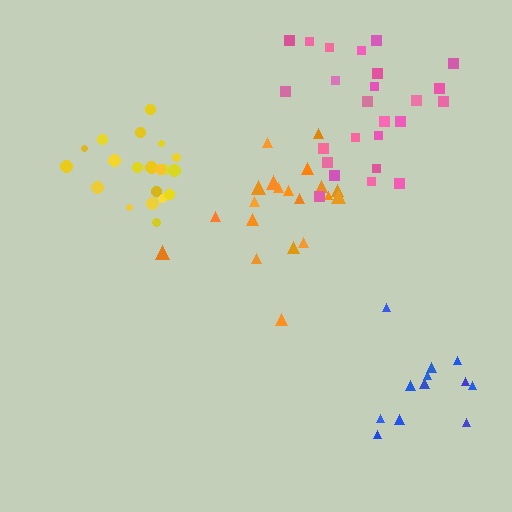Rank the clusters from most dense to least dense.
yellow, orange, pink, blue.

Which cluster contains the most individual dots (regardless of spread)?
Pink (25).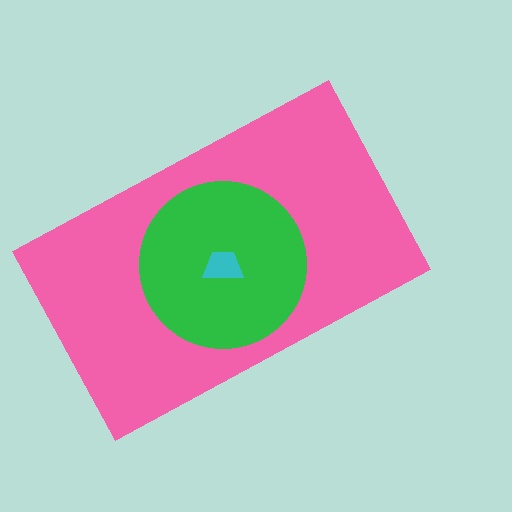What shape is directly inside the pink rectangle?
The green circle.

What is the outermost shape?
The pink rectangle.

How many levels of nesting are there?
3.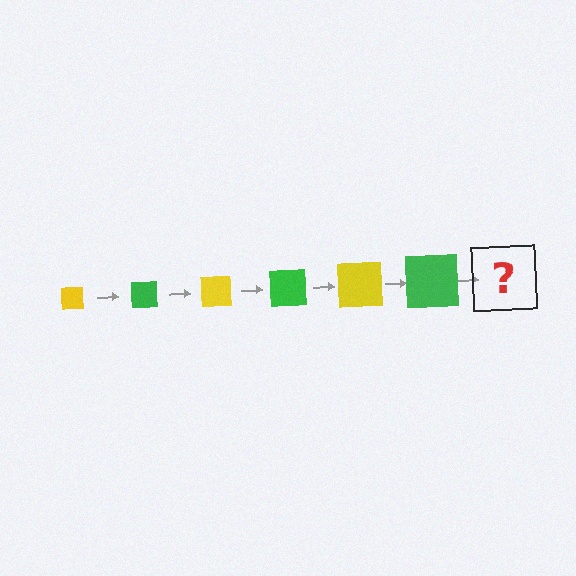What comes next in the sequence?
The next element should be a yellow square, larger than the previous one.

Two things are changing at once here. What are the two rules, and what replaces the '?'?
The two rules are that the square grows larger each step and the color cycles through yellow and green. The '?' should be a yellow square, larger than the previous one.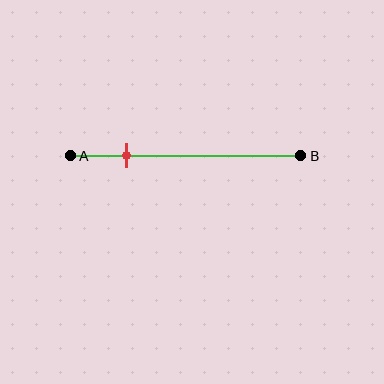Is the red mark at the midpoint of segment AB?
No, the mark is at about 25% from A, not at the 50% midpoint.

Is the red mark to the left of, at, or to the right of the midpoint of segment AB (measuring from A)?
The red mark is to the left of the midpoint of segment AB.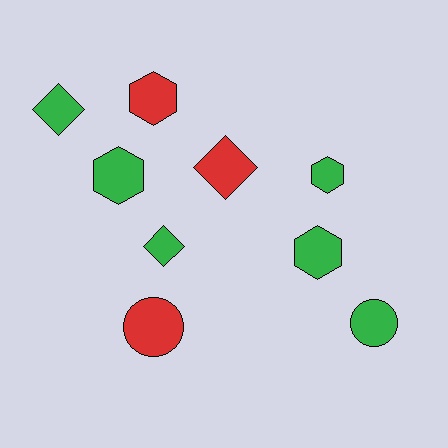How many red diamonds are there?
There is 1 red diamond.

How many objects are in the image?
There are 9 objects.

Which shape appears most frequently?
Hexagon, with 4 objects.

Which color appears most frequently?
Green, with 6 objects.